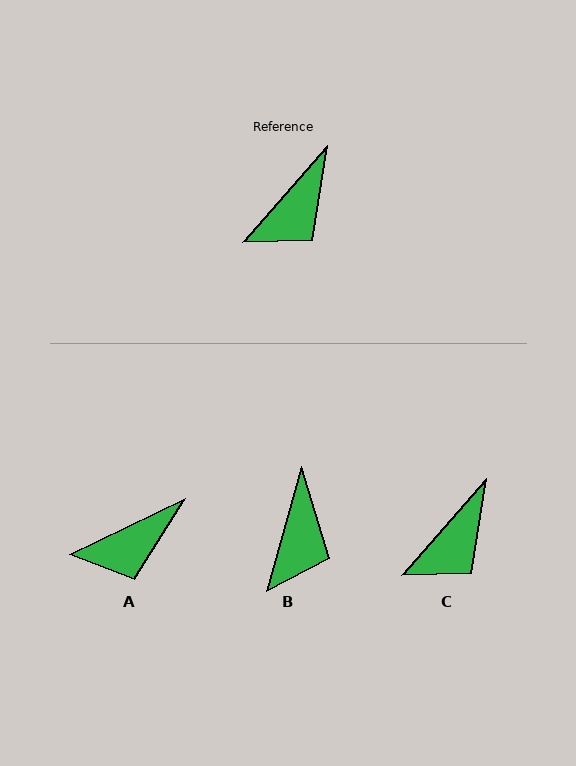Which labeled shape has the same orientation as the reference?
C.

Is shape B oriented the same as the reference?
No, it is off by about 26 degrees.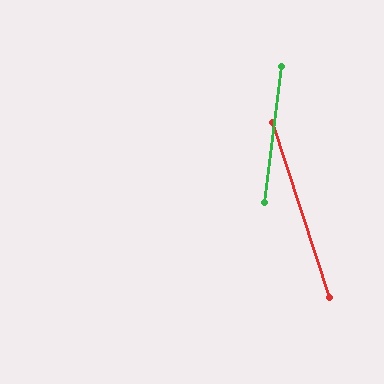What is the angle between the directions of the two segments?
Approximately 25 degrees.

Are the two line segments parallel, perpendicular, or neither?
Neither parallel nor perpendicular — they differ by about 25°.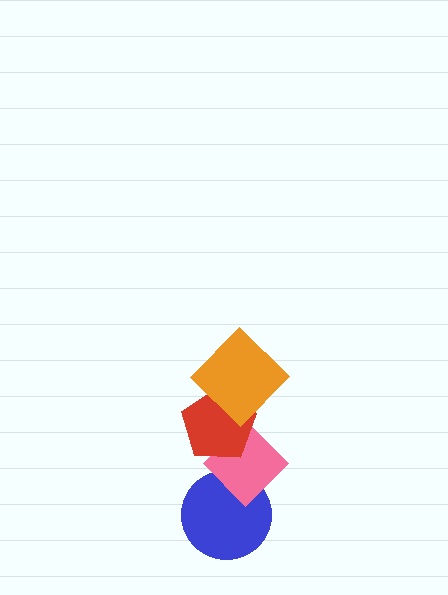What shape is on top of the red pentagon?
The orange diamond is on top of the red pentagon.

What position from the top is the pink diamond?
The pink diamond is 3rd from the top.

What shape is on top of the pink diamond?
The red pentagon is on top of the pink diamond.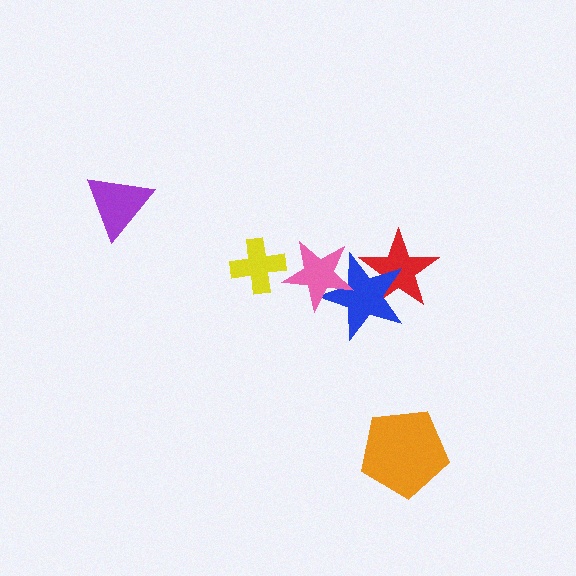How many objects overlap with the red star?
1 object overlaps with the red star.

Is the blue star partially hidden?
Yes, it is partially covered by another shape.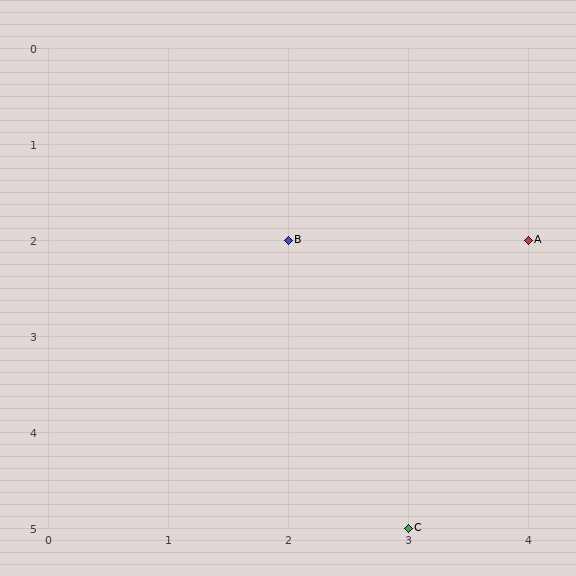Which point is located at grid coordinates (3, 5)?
Point C is at (3, 5).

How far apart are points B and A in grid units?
Points B and A are 2 columns apart.